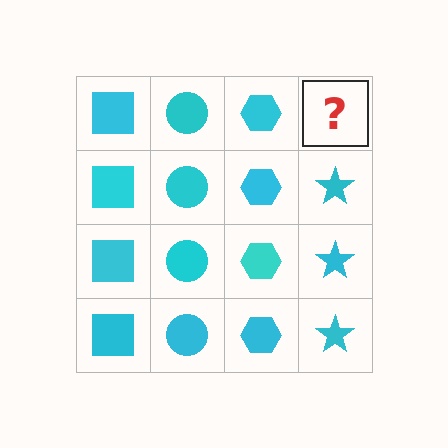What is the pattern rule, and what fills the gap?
The rule is that each column has a consistent shape. The gap should be filled with a cyan star.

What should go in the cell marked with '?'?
The missing cell should contain a cyan star.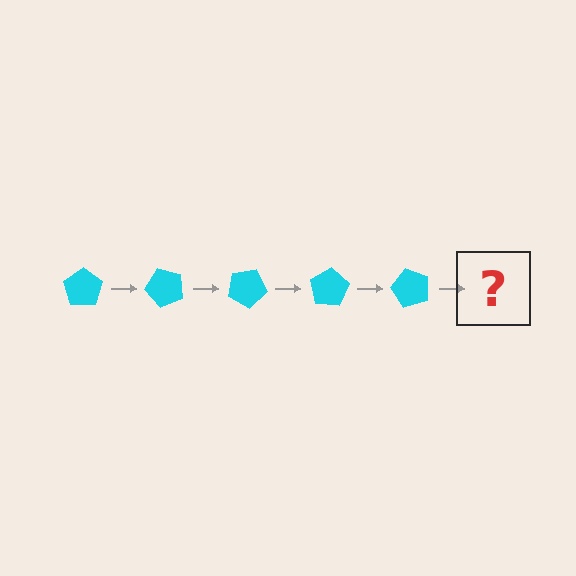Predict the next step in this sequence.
The next step is a cyan pentagon rotated 250 degrees.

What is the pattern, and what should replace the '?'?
The pattern is that the pentagon rotates 50 degrees each step. The '?' should be a cyan pentagon rotated 250 degrees.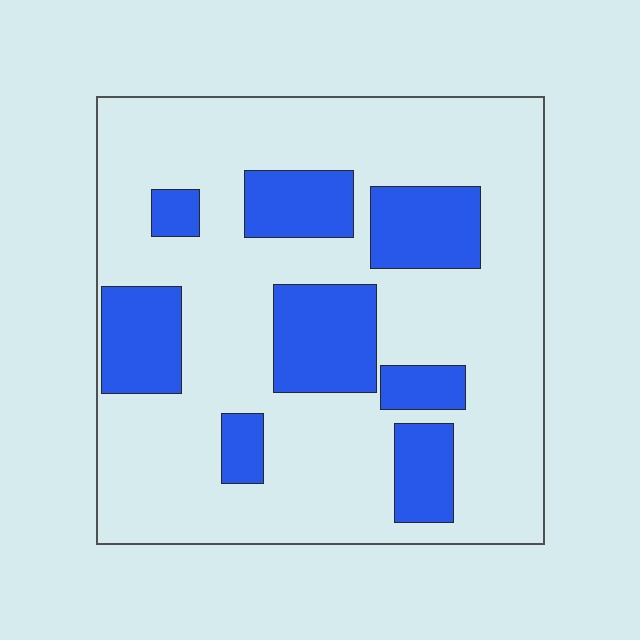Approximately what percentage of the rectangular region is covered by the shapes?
Approximately 25%.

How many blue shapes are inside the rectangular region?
8.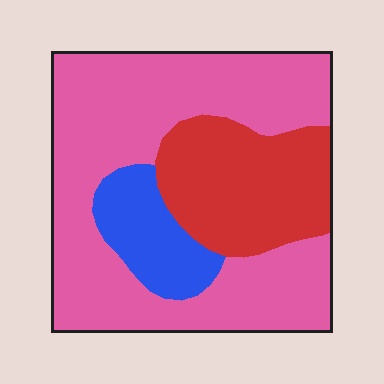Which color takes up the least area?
Blue, at roughly 15%.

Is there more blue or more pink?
Pink.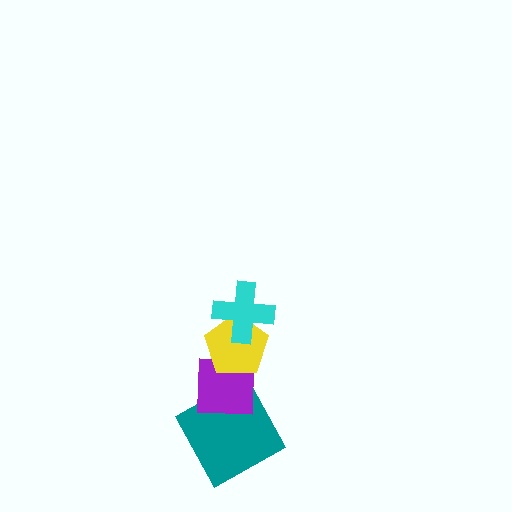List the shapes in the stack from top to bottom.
From top to bottom: the cyan cross, the yellow pentagon, the purple square, the teal square.